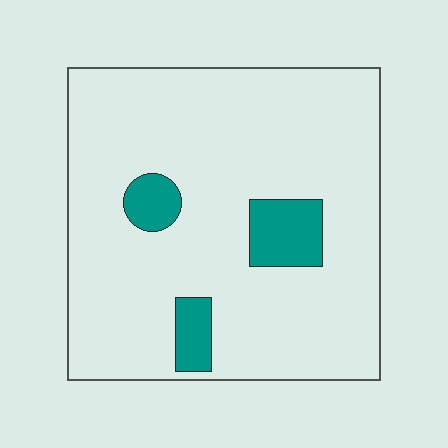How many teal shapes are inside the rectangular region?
3.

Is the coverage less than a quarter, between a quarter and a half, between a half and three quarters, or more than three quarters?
Less than a quarter.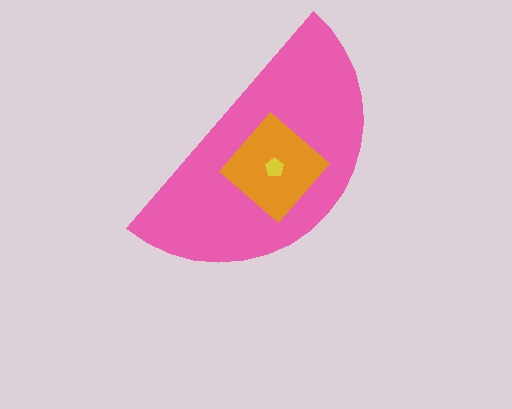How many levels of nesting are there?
3.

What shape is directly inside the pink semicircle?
The orange diamond.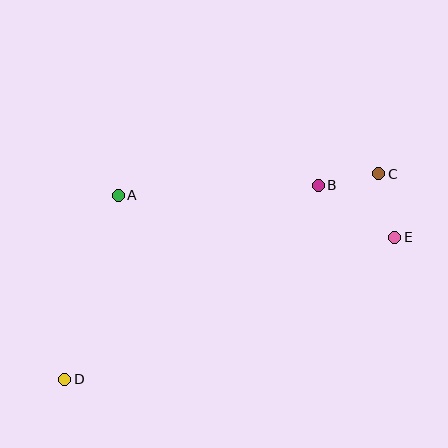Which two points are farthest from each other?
Points C and D are farthest from each other.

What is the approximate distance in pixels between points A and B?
The distance between A and B is approximately 200 pixels.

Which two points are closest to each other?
Points B and C are closest to each other.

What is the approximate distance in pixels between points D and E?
The distance between D and E is approximately 360 pixels.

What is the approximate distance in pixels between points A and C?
The distance between A and C is approximately 262 pixels.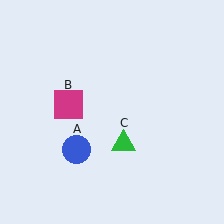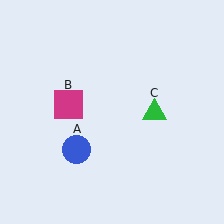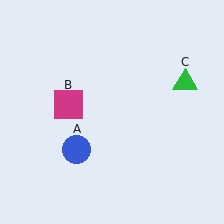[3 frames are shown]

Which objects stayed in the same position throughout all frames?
Blue circle (object A) and magenta square (object B) remained stationary.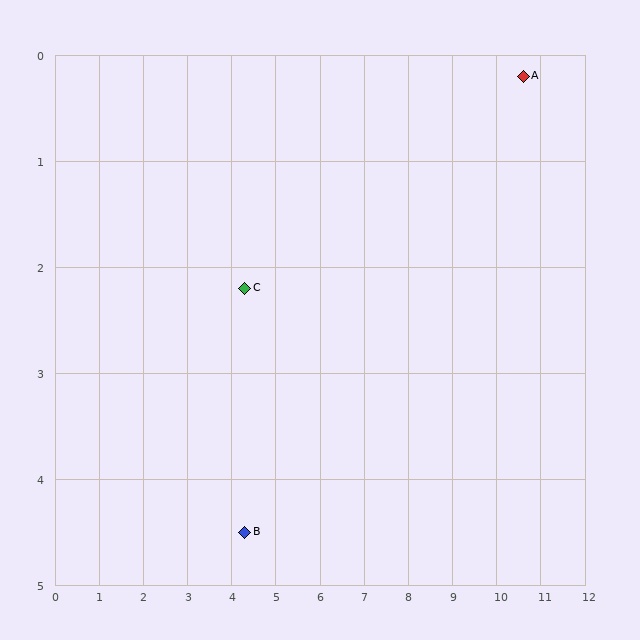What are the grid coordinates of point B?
Point B is at approximately (4.3, 4.5).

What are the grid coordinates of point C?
Point C is at approximately (4.3, 2.2).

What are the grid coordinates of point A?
Point A is at approximately (10.6, 0.2).